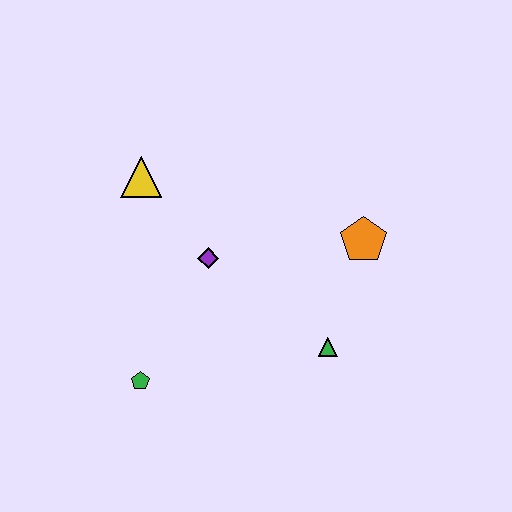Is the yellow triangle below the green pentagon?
No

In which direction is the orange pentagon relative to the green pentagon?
The orange pentagon is to the right of the green pentagon.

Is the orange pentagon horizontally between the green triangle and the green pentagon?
No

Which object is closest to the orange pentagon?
The green triangle is closest to the orange pentagon.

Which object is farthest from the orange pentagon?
The green pentagon is farthest from the orange pentagon.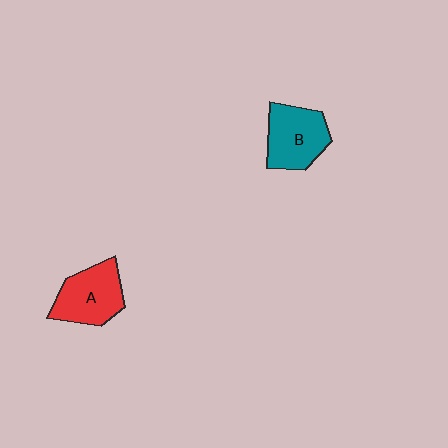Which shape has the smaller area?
Shape A (red).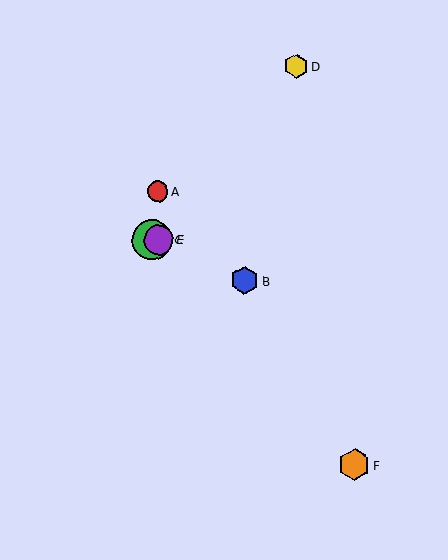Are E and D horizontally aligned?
No, E is at y≈240 and D is at y≈66.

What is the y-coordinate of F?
Object F is at y≈465.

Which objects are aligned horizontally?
Objects C, E are aligned horizontally.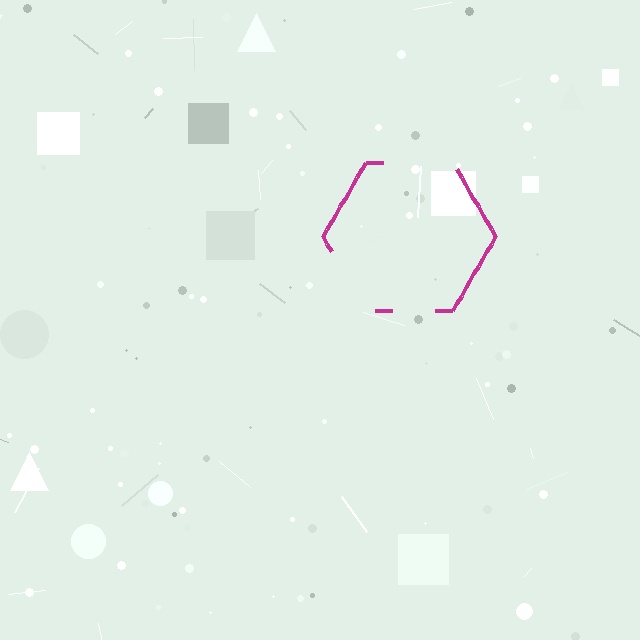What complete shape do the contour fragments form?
The contour fragments form a hexagon.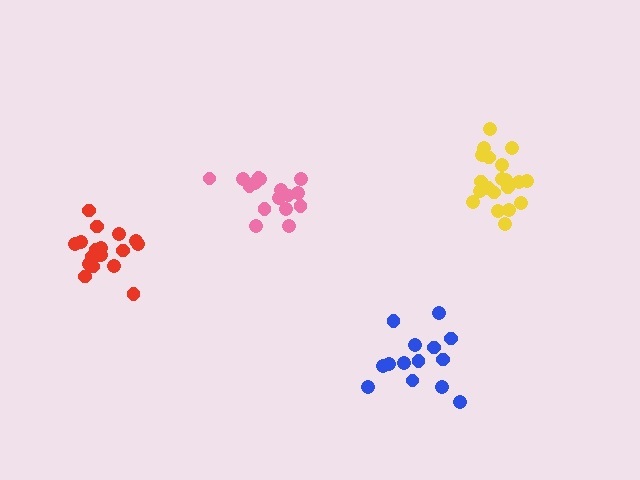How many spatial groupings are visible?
There are 4 spatial groupings.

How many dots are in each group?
Group 1: 16 dots, Group 2: 19 dots, Group 3: 20 dots, Group 4: 14 dots (69 total).